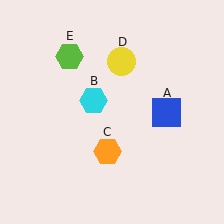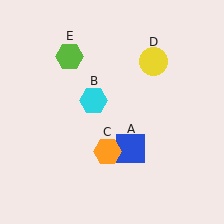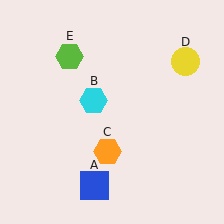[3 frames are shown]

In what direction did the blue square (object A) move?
The blue square (object A) moved down and to the left.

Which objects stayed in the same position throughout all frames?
Cyan hexagon (object B) and orange hexagon (object C) and lime hexagon (object E) remained stationary.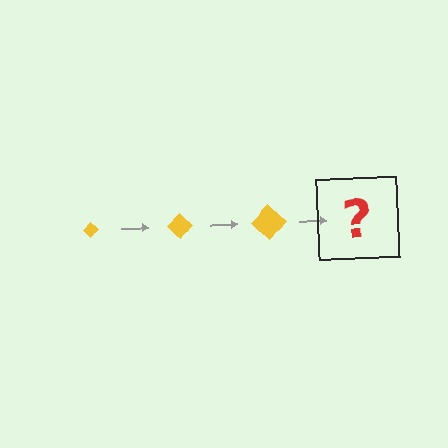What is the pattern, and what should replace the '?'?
The pattern is that the diamond gets progressively larger each step. The '?' should be a yellow diamond, larger than the previous one.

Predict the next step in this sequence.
The next step is a yellow diamond, larger than the previous one.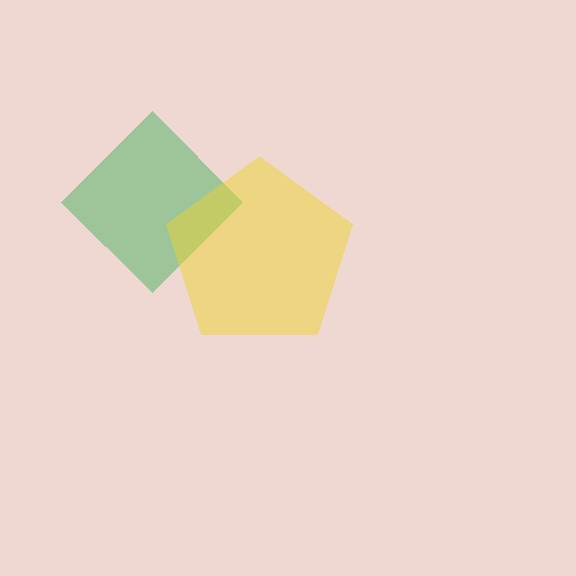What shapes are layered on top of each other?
The layered shapes are: a green diamond, a yellow pentagon.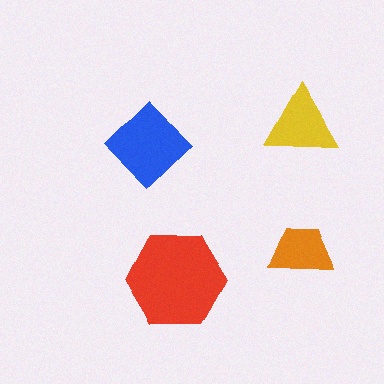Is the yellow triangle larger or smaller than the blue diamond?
Smaller.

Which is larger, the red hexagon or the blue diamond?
The red hexagon.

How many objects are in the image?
There are 4 objects in the image.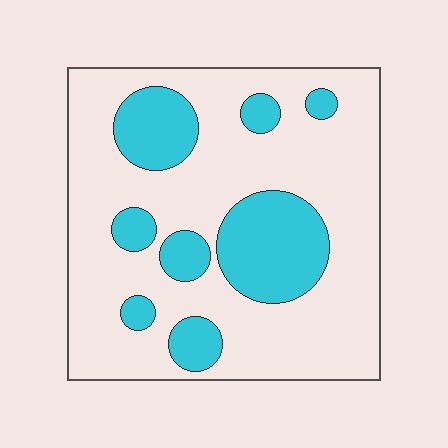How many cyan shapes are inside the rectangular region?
8.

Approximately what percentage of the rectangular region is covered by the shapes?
Approximately 25%.